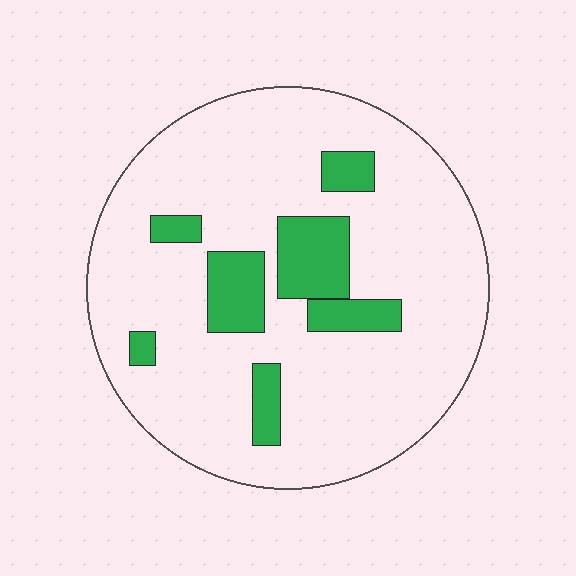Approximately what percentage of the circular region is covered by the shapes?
Approximately 15%.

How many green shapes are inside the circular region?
7.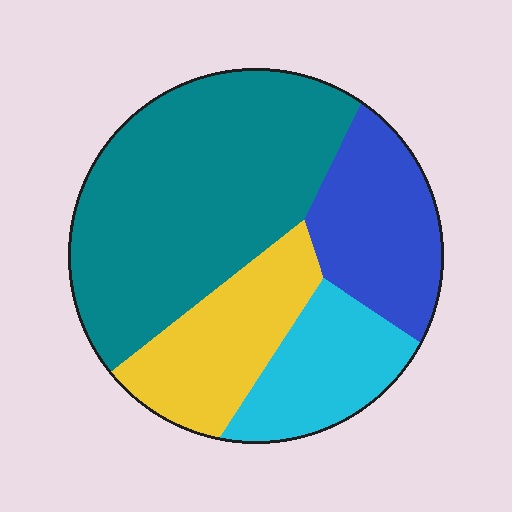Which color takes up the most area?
Teal, at roughly 45%.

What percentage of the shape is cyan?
Cyan takes up about one sixth (1/6) of the shape.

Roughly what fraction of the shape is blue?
Blue covers 19% of the shape.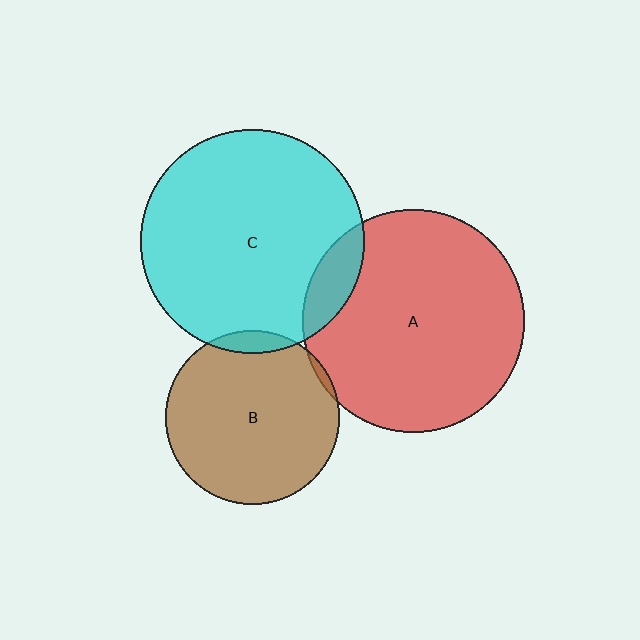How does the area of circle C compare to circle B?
Approximately 1.7 times.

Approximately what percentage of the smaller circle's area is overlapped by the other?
Approximately 10%.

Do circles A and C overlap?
Yes.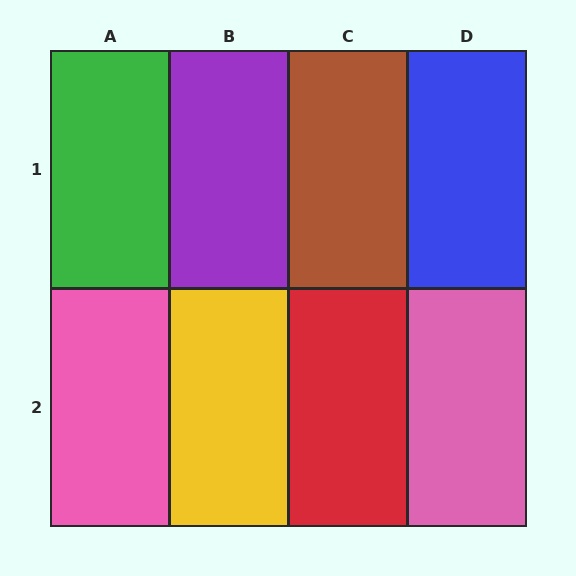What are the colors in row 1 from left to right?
Green, purple, brown, blue.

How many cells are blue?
1 cell is blue.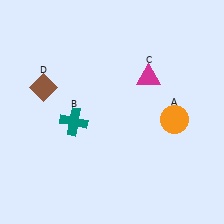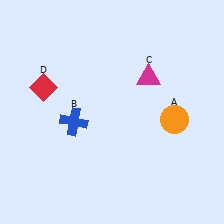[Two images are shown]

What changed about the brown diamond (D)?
In Image 1, D is brown. In Image 2, it changed to red.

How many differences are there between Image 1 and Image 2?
There are 2 differences between the two images.